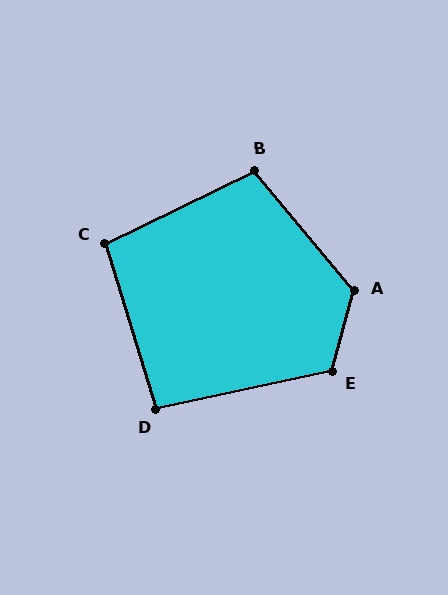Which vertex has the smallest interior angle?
D, at approximately 95 degrees.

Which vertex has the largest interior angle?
A, at approximately 125 degrees.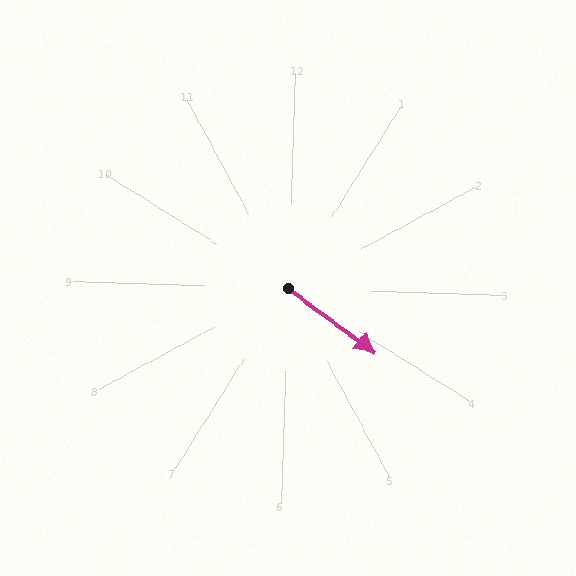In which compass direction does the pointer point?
Southeast.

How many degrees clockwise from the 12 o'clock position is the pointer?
Approximately 124 degrees.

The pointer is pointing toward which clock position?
Roughly 4 o'clock.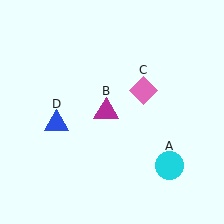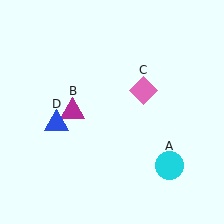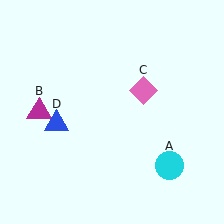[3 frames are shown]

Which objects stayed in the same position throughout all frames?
Cyan circle (object A) and pink diamond (object C) and blue triangle (object D) remained stationary.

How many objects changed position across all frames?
1 object changed position: magenta triangle (object B).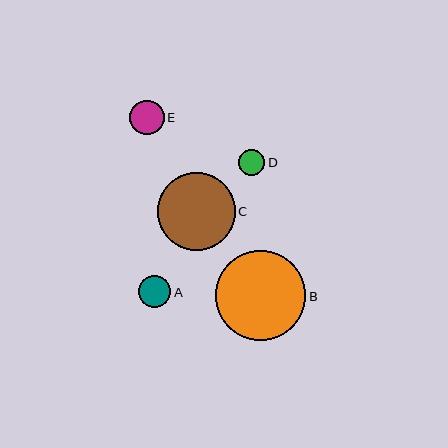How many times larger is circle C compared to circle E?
Circle C is approximately 2.3 times the size of circle E.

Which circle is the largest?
Circle B is the largest with a size of approximately 90 pixels.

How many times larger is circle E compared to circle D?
Circle E is approximately 1.3 times the size of circle D.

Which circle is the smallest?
Circle D is the smallest with a size of approximately 26 pixels.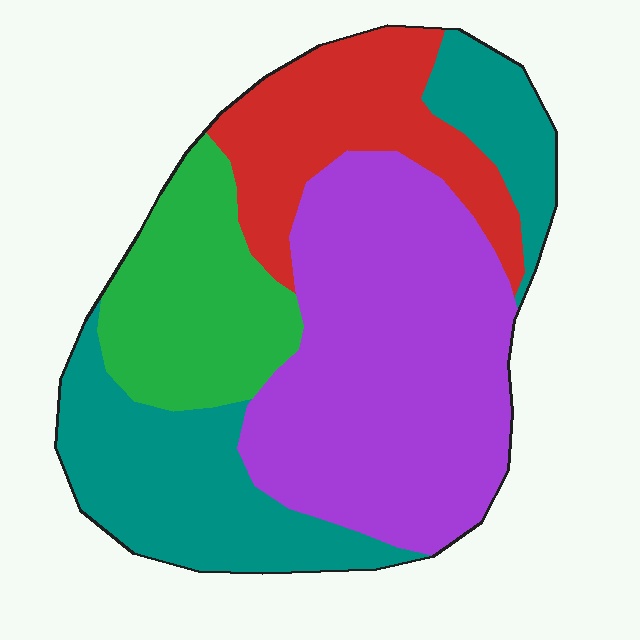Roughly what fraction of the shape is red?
Red covers about 20% of the shape.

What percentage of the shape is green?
Green takes up about one sixth (1/6) of the shape.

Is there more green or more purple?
Purple.